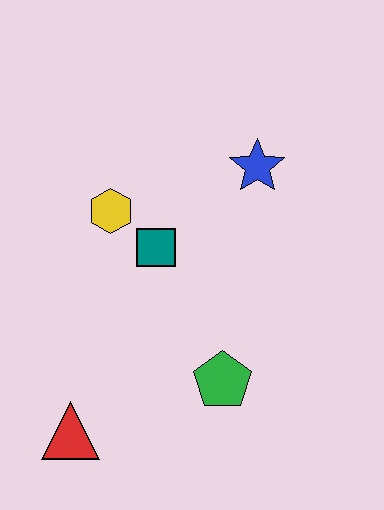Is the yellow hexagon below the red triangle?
No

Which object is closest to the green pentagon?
The teal square is closest to the green pentagon.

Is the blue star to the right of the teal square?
Yes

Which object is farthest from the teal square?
The red triangle is farthest from the teal square.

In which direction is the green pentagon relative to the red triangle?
The green pentagon is to the right of the red triangle.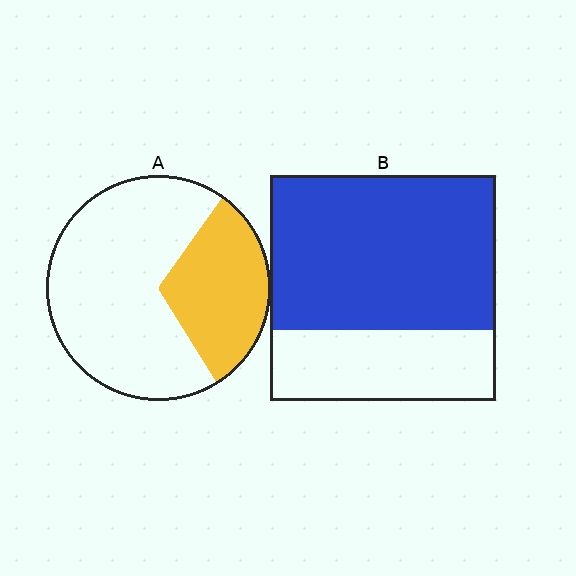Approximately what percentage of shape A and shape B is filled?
A is approximately 30% and B is approximately 70%.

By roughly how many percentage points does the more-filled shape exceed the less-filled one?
By roughly 35 percentage points (B over A).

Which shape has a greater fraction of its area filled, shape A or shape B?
Shape B.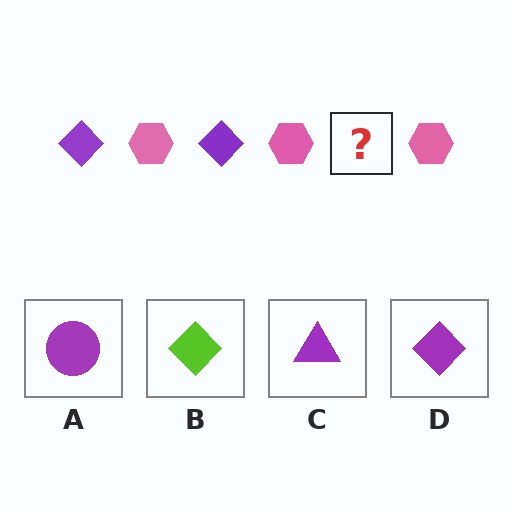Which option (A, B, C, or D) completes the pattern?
D.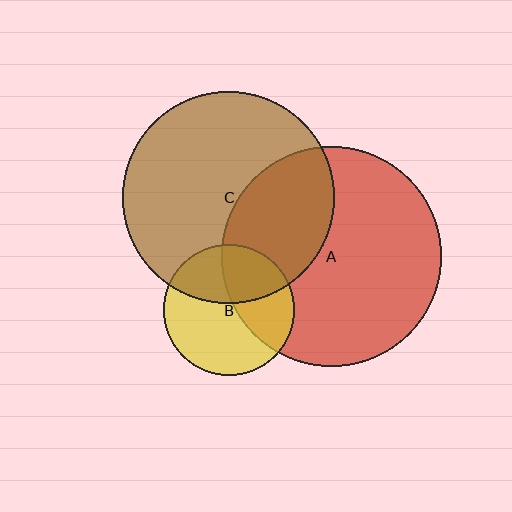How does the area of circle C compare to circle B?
Approximately 2.6 times.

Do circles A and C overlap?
Yes.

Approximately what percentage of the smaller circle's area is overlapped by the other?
Approximately 35%.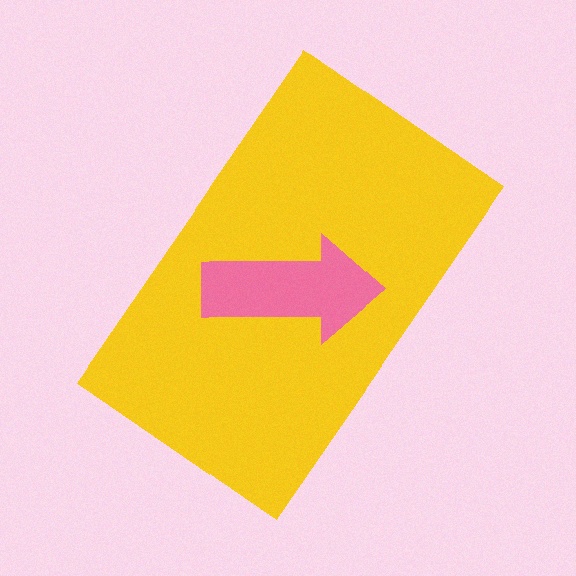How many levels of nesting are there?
2.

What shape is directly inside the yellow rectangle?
The pink arrow.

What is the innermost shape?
The pink arrow.